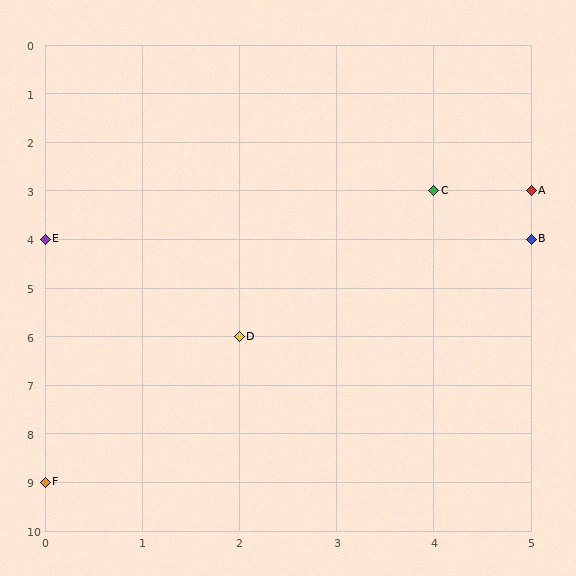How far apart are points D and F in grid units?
Points D and F are 2 columns and 3 rows apart (about 3.6 grid units diagonally).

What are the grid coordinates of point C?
Point C is at grid coordinates (4, 3).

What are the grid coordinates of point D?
Point D is at grid coordinates (2, 6).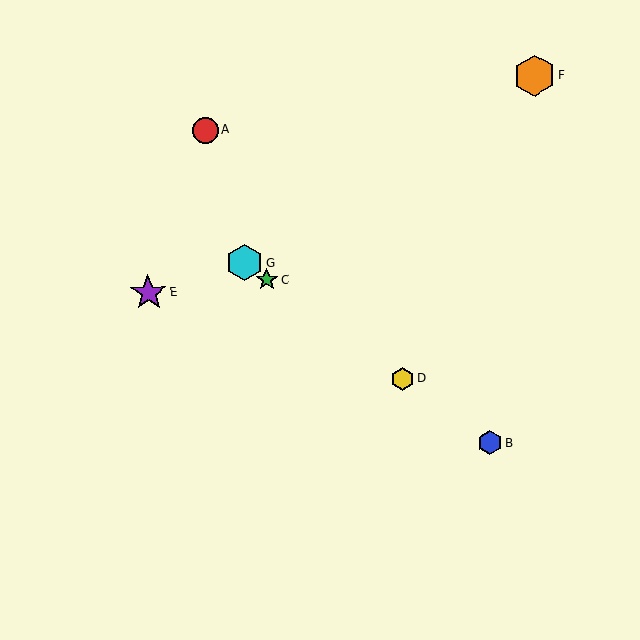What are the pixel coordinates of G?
Object G is at (244, 263).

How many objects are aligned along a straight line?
4 objects (B, C, D, G) are aligned along a straight line.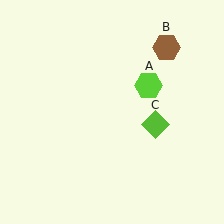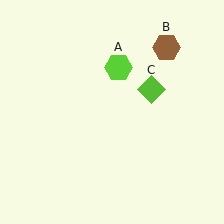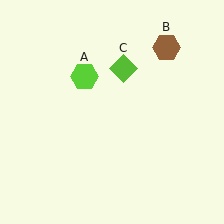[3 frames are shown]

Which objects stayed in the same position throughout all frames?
Brown hexagon (object B) remained stationary.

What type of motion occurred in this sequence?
The lime hexagon (object A), lime diamond (object C) rotated counterclockwise around the center of the scene.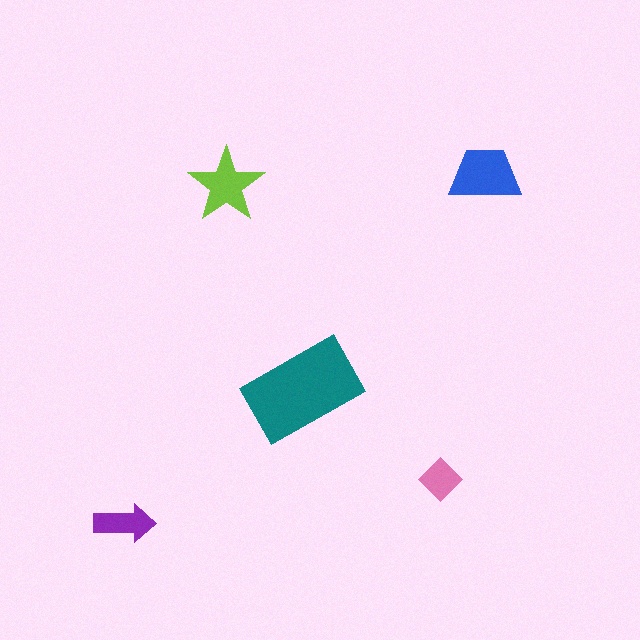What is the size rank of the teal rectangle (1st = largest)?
1st.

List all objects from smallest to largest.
The pink diamond, the purple arrow, the lime star, the blue trapezoid, the teal rectangle.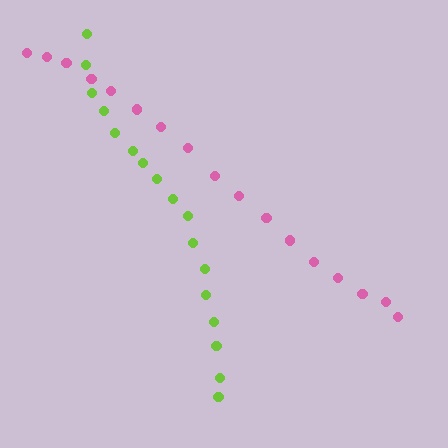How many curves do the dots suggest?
There are 2 distinct paths.